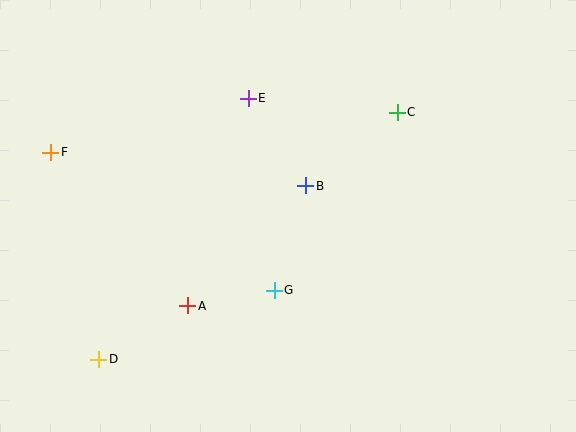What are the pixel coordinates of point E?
Point E is at (248, 98).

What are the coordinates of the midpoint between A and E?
The midpoint between A and E is at (218, 202).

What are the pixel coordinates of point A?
Point A is at (188, 306).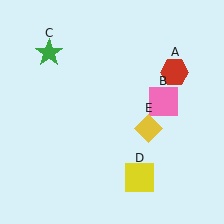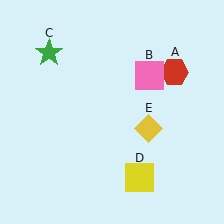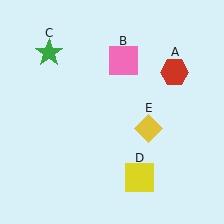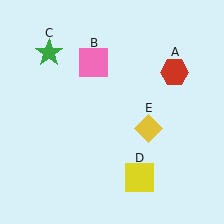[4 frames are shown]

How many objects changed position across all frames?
1 object changed position: pink square (object B).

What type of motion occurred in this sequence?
The pink square (object B) rotated counterclockwise around the center of the scene.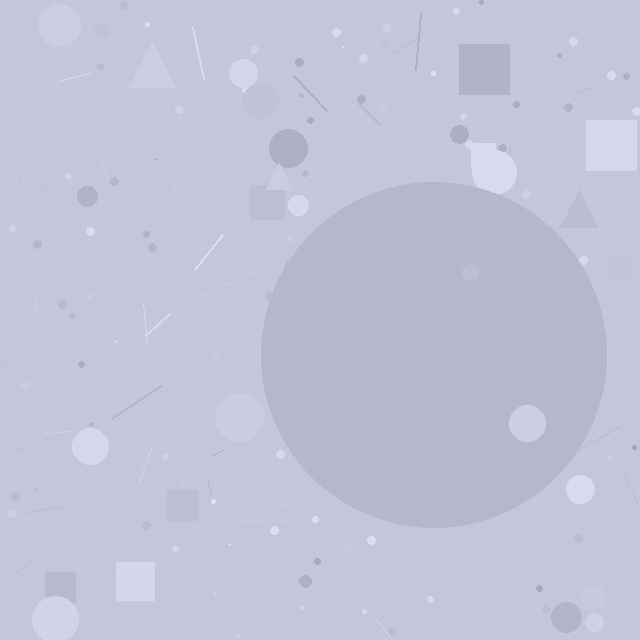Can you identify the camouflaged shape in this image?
The camouflaged shape is a circle.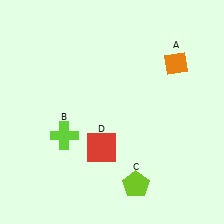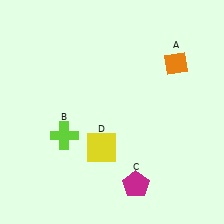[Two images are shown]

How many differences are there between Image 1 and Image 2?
There are 2 differences between the two images.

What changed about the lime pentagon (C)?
In Image 1, C is lime. In Image 2, it changed to magenta.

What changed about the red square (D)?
In Image 1, D is red. In Image 2, it changed to yellow.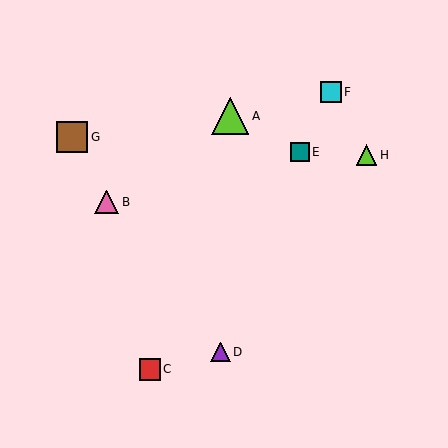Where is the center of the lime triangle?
The center of the lime triangle is at (366, 155).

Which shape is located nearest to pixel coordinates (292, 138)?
The teal square (labeled E) at (300, 152) is nearest to that location.